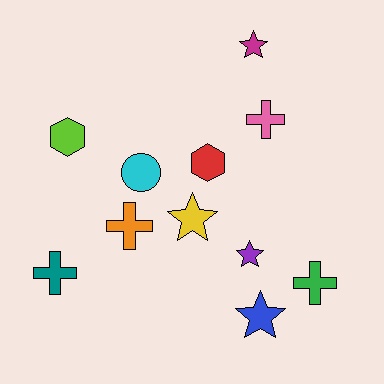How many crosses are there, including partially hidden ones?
There are 4 crosses.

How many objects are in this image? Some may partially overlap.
There are 11 objects.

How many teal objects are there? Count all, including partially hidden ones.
There is 1 teal object.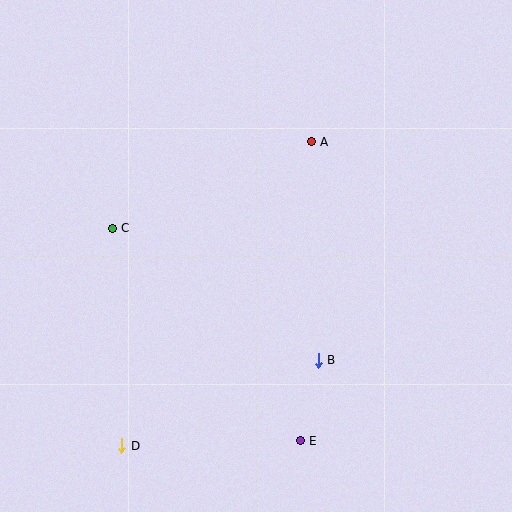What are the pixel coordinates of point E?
Point E is at (300, 441).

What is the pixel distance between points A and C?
The distance between A and C is 217 pixels.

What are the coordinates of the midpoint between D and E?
The midpoint between D and E is at (211, 443).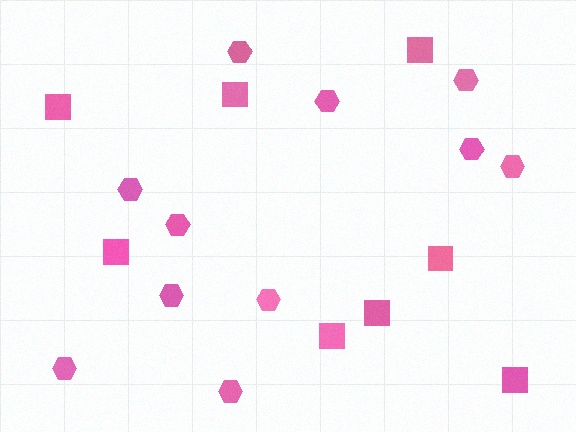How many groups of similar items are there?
There are 2 groups: one group of squares (8) and one group of hexagons (11).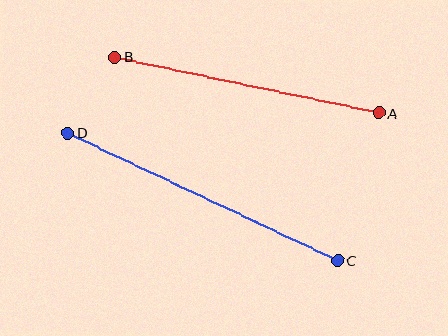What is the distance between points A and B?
The distance is approximately 270 pixels.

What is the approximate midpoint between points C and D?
The midpoint is at approximately (202, 197) pixels.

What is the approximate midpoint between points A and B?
The midpoint is at approximately (247, 85) pixels.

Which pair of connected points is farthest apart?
Points C and D are farthest apart.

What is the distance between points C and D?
The distance is approximately 299 pixels.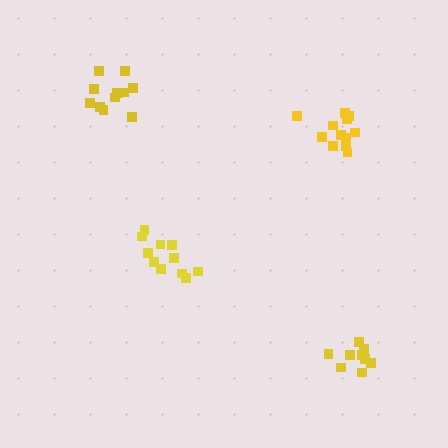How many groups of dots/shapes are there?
There are 4 groups.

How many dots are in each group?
Group 1: 11 dots, Group 2: 9 dots, Group 3: 12 dots, Group 4: 11 dots (43 total).